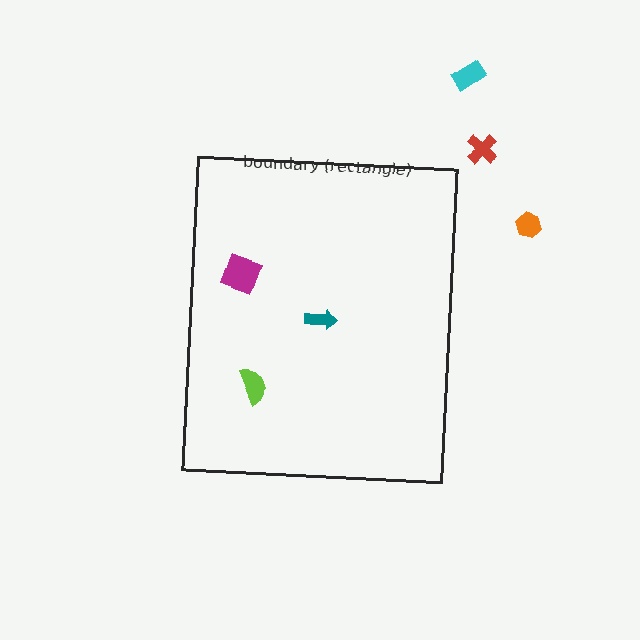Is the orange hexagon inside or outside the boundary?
Outside.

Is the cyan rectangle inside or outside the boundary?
Outside.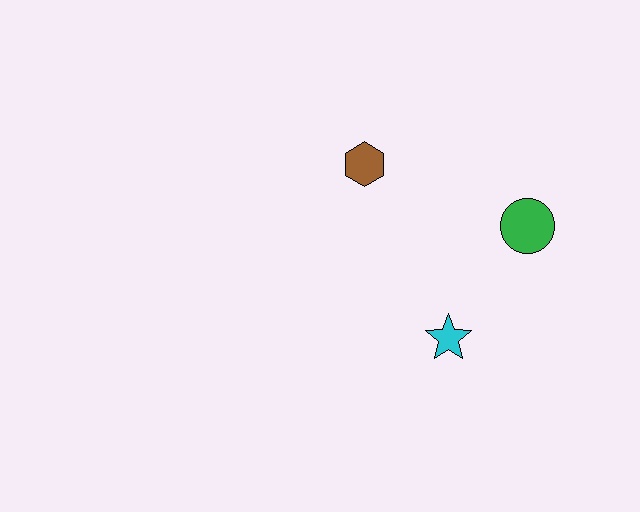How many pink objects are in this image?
There are no pink objects.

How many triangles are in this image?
There are no triangles.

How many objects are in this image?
There are 3 objects.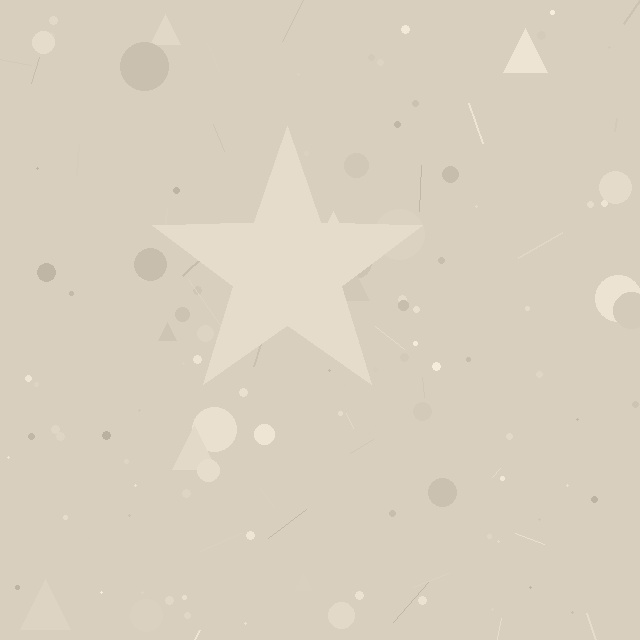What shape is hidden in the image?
A star is hidden in the image.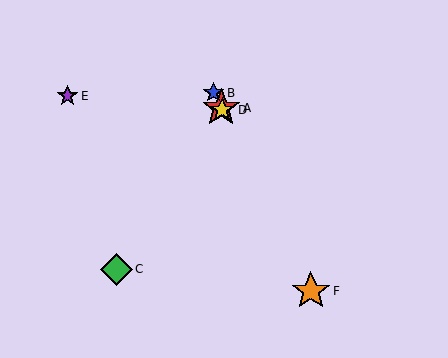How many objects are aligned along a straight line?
4 objects (A, B, D, F) are aligned along a straight line.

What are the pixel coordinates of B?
Object B is at (214, 93).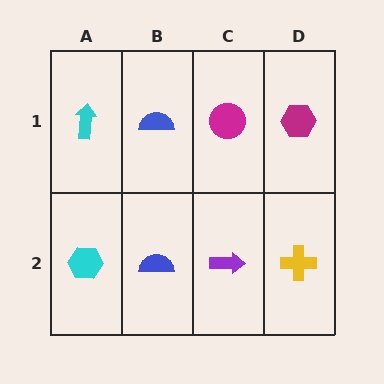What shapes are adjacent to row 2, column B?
A blue semicircle (row 1, column B), a cyan hexagon (row 2, column A), a purple arrow (row 2, column C).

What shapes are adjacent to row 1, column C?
A purple arrow (row 2, column C), a blue semicircle (row 1, column B), a magenta hexagon (row 1, column D).